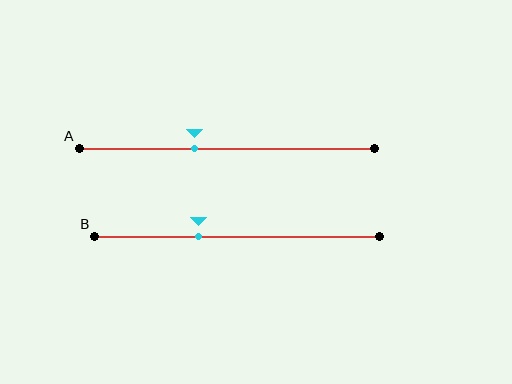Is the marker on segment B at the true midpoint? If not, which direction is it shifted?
No, the marker on segment B is shifted to the left by about 14% of the segment length.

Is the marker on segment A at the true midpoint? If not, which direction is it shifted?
No, the marker on segment A is shifted to the left by about 11% of the segment length.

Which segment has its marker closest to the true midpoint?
Segment A has its marker closest to the true midpoint.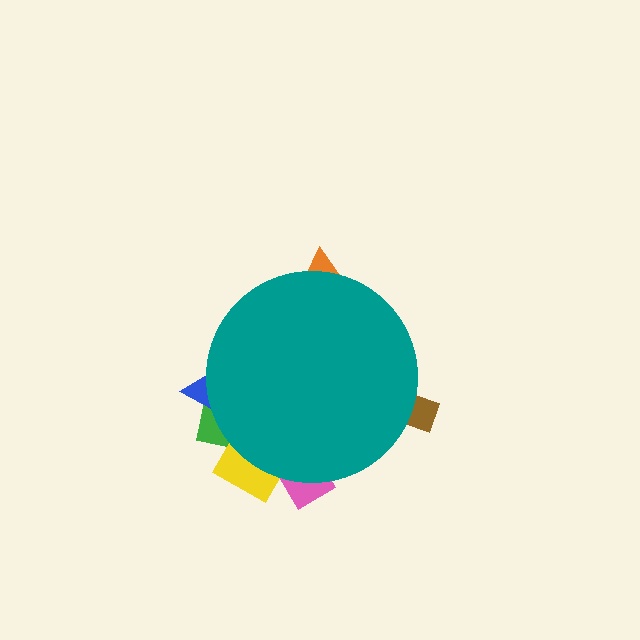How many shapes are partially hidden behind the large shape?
6 shapes are partially hidden.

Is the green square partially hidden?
Yes, the green square is partially hidden behind the teal circle.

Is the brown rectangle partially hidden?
Yes, the brown rectangle is partially hidden behind the teal circle.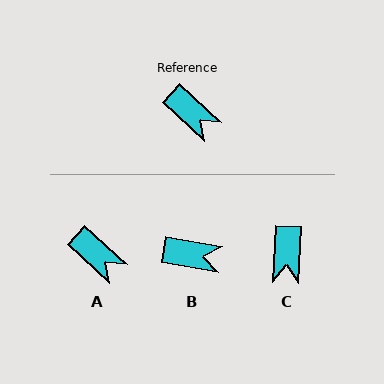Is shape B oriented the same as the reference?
No, it is off by about 33 degrees.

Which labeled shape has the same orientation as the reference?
A.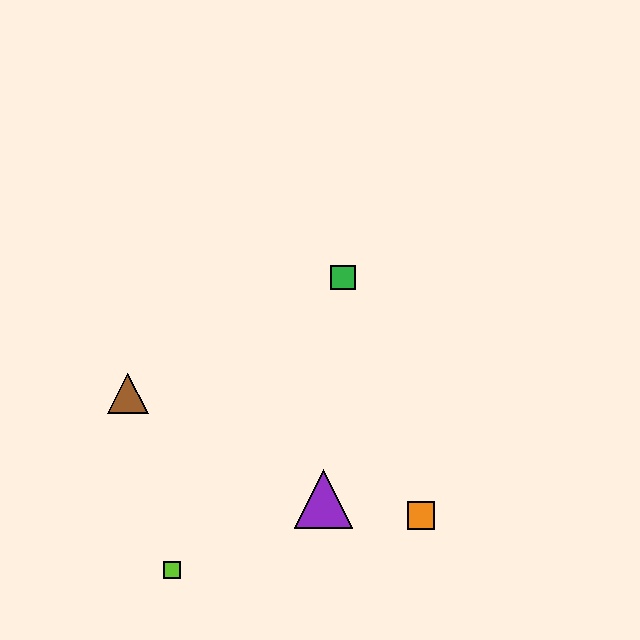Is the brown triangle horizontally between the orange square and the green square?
No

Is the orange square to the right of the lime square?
Yes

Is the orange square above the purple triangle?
No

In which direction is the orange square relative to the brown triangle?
The orange square is to the right of the brown triangle.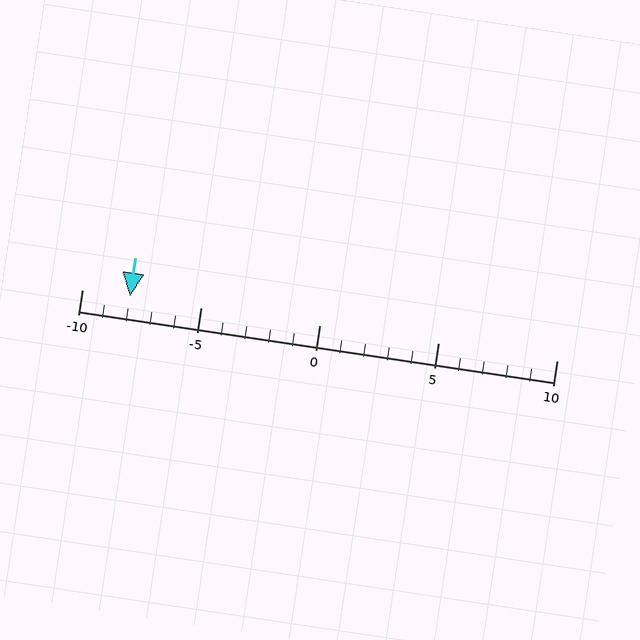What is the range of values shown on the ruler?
The ruler shows values from -10 to 10.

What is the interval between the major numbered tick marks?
The major tick marks are spaced 5 units apart.